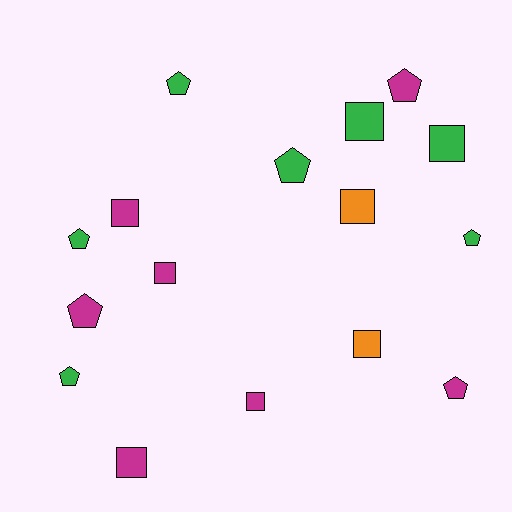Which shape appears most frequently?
Pentagon, with 8 objects.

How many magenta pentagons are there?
There are 3 magenta pentagons.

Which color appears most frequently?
Green, with 7 objects.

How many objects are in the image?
There are 16 objects.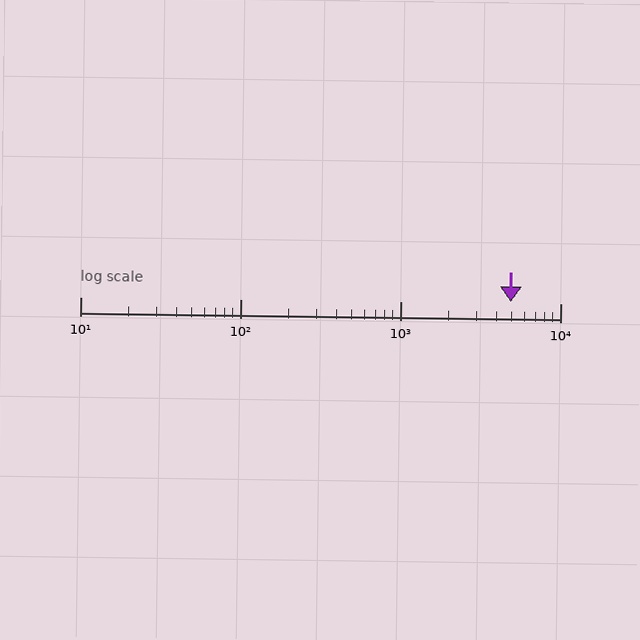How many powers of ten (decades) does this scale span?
The scale spans 3 decades, from 10 to 10000.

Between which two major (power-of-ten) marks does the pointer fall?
The pointer is between 1000 and 10000.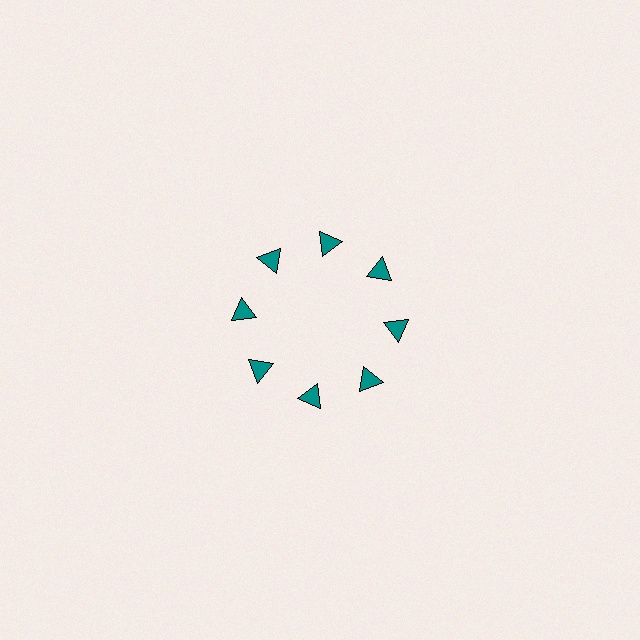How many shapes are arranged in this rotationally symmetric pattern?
There are 8 shapes, arranged in 8 groups of 1.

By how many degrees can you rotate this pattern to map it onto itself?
The pattern maps onto itself every 45 degrees of rotation.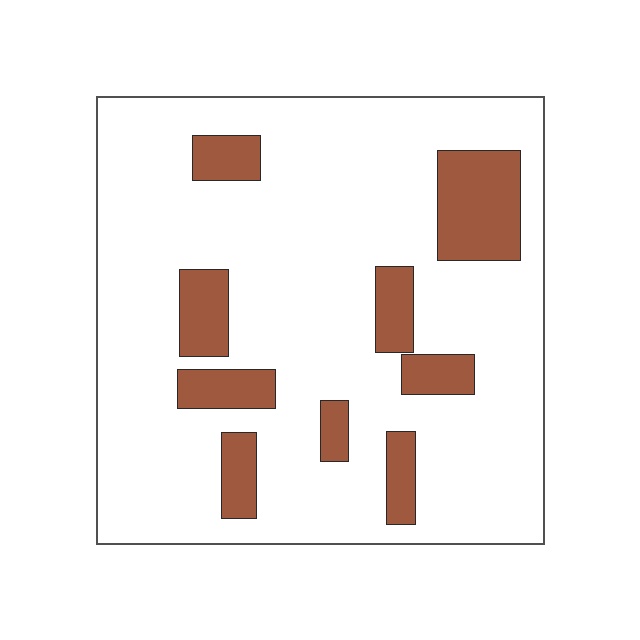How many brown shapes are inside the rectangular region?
9.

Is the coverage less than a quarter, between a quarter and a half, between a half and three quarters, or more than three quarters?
Less than a quarter.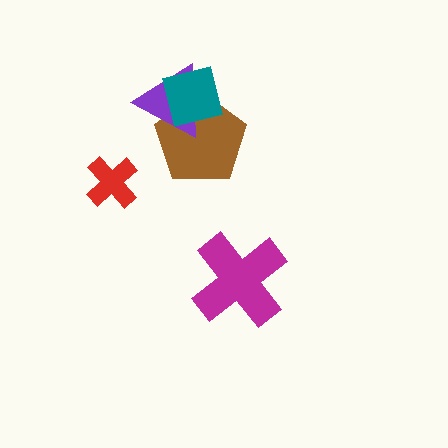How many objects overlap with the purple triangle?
2 objects overlap with the purple triangle.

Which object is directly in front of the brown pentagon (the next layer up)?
The purple triangle is directly in front of the brown pentagon.